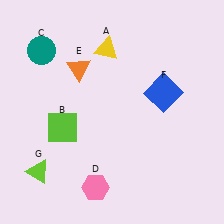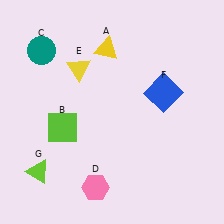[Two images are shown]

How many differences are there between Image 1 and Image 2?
There is 1 difference between the two images.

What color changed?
The triangle (E) changed from orange in Image 1 to yellow in Image 2.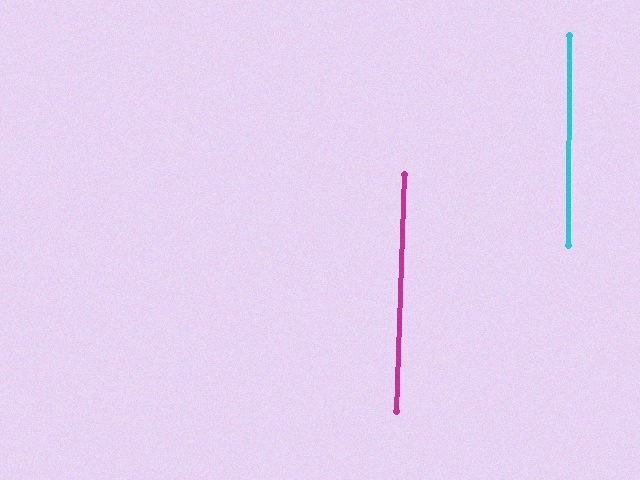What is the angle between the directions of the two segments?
Approximately 2 degrees.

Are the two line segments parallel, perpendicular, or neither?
Parallel — their directions differ by only 1.6°.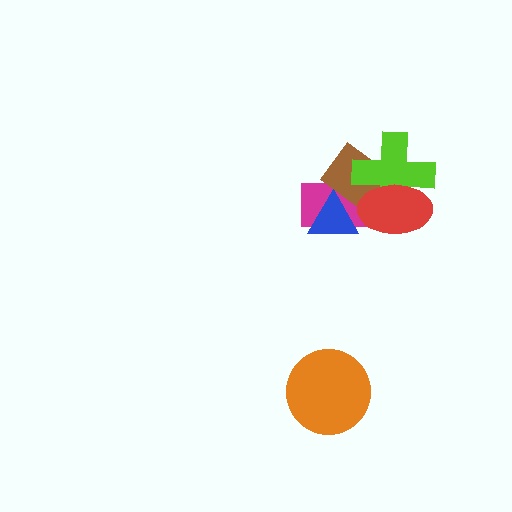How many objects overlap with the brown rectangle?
4 objects overlap with the brown rectangle.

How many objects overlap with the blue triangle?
2 objects overlap with the blue triangle.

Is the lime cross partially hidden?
Yes, it is partially covered by another shape.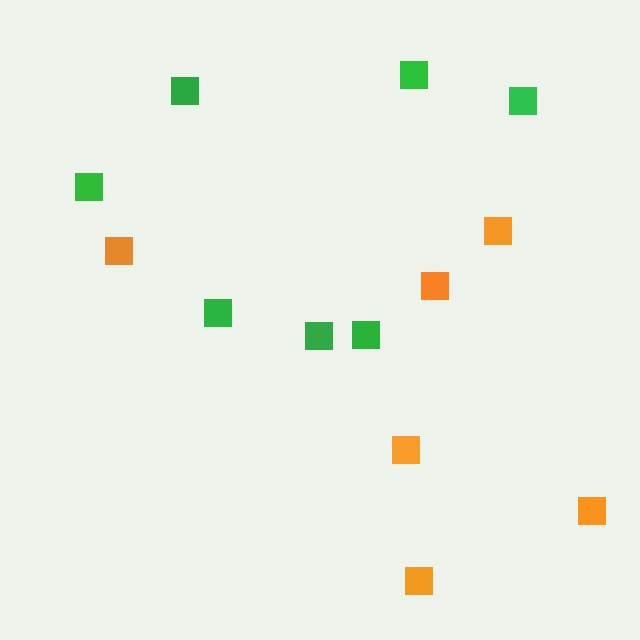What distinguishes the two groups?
There are 2 groups: one group of orange squares (6) and one group of green squares (7).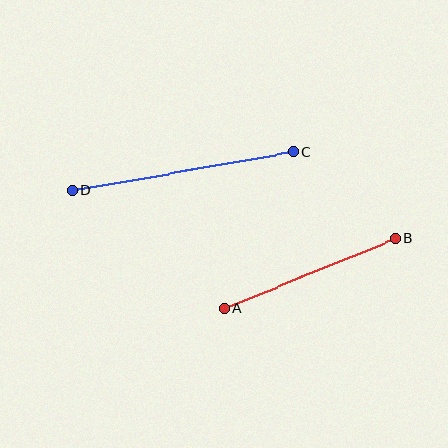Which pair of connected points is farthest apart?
Points C and D are farthest apart.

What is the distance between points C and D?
The distance is approximately 225 pixels.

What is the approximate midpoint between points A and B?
The midpoint is at approximately (310, 274) pixels.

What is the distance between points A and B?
The distance is approximately 185 pixels.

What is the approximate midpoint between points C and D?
The midpoint is at approximately (183, 171) pixels.